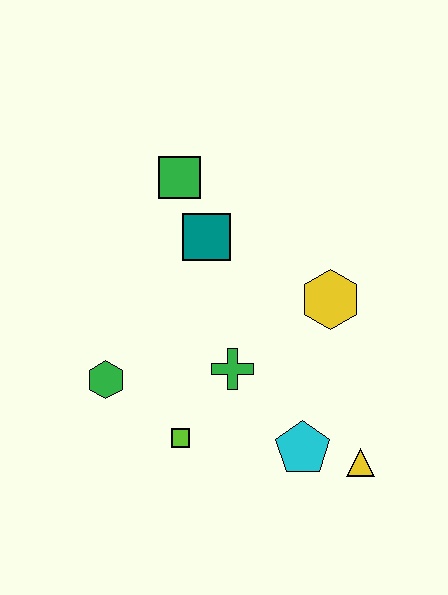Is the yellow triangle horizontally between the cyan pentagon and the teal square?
No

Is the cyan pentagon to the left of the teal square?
No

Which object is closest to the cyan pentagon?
The yellow triangle is closest to the cyan pentagon.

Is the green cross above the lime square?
Yes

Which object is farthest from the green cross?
The green square is farthest from the green cross.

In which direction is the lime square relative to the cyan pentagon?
The lime square is to the left of the cyan pentagon.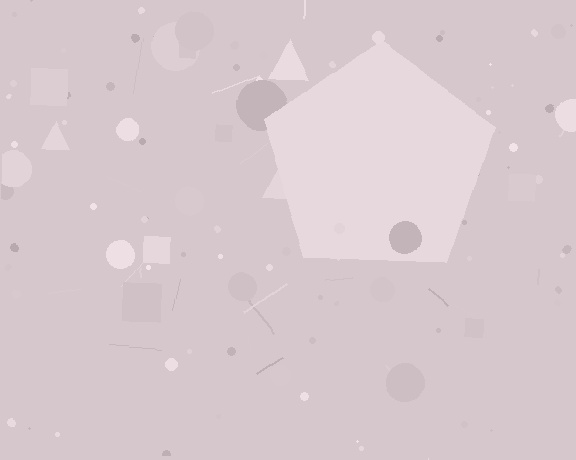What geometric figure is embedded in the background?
A pentagon is embedded in the background.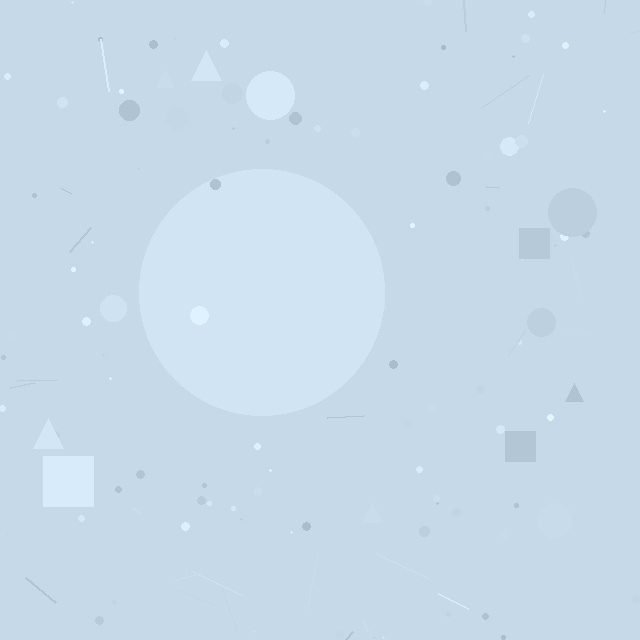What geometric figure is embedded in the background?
A circle is embedded in the background.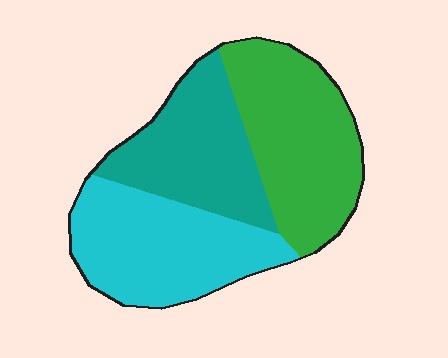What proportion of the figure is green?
Green takes up about three eighths (3/8) of the figure.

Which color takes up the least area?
Teal, at roughly 30%.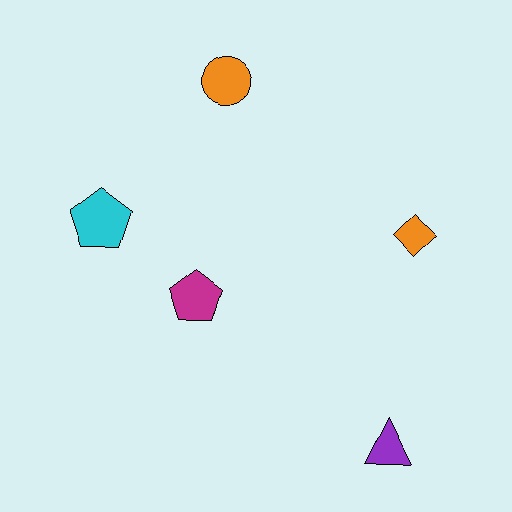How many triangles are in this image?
There is 1 triangle.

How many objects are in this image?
There are 5 objects.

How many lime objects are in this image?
There are no lime objects.